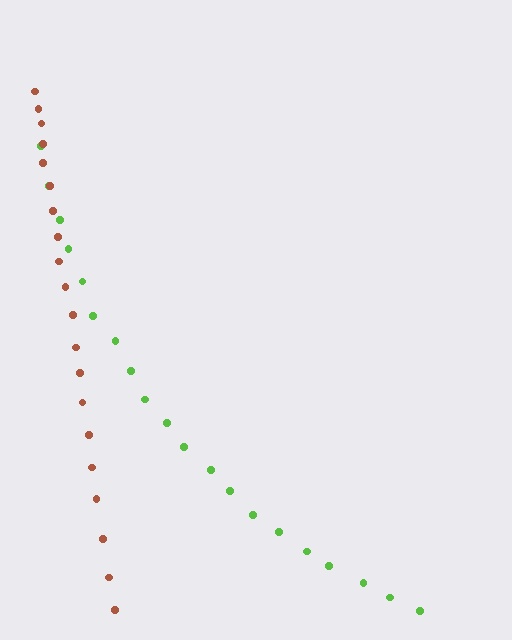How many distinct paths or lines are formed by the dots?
There are 2 distinct paths.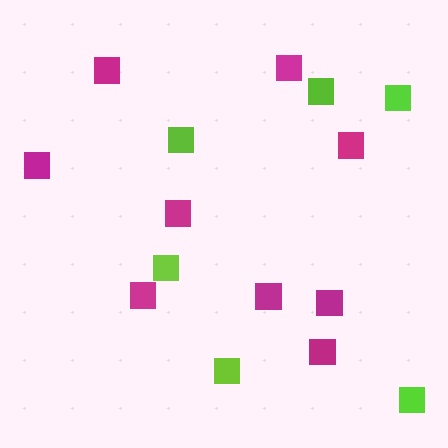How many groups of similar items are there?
There are 2 groups: one group of lime squares (6) and one group of magenta squares (9).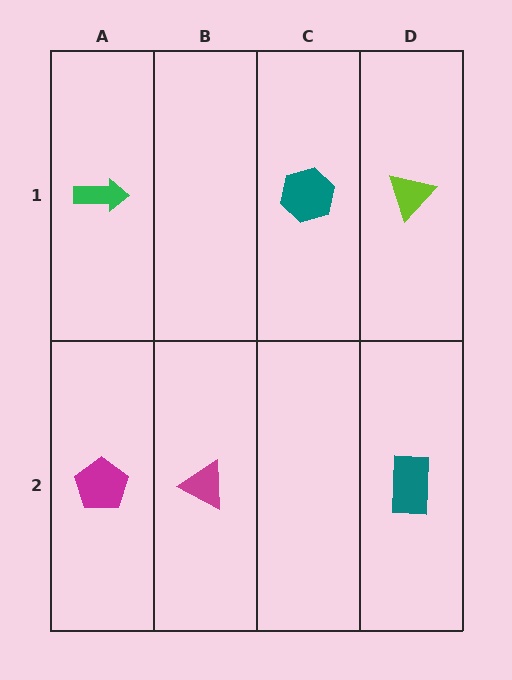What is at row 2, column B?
A magenta triangle.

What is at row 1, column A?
A green arrow.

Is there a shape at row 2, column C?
No, that cell is empty.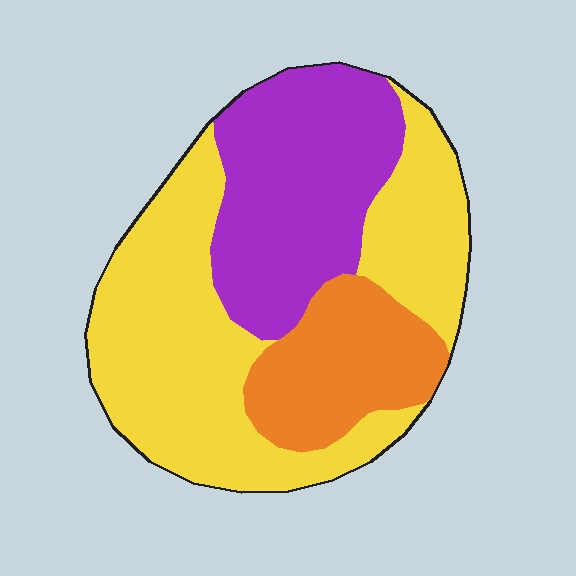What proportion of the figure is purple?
Purple covers 31% of the figure.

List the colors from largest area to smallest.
From largest to smallest: yellow, purple, orange.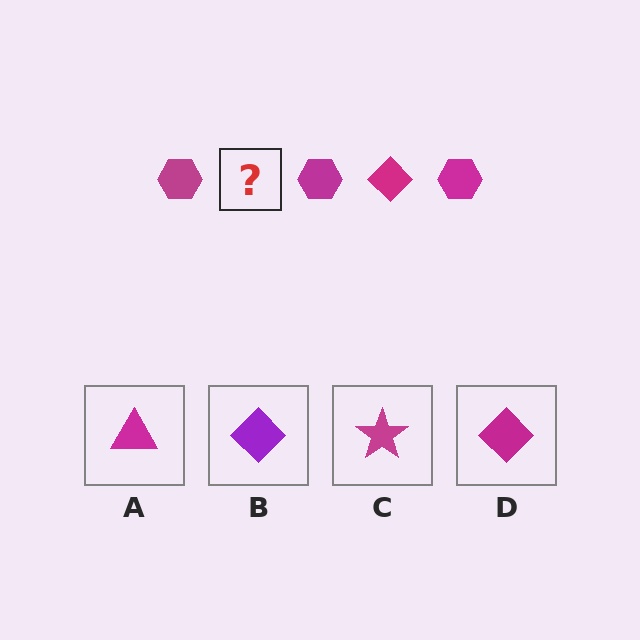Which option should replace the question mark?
Option D.